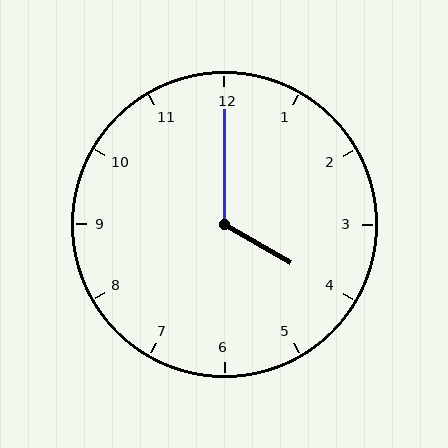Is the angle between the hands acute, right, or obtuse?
It is obtuse.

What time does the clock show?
4:00.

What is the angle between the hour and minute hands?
Approximately 120 degrees.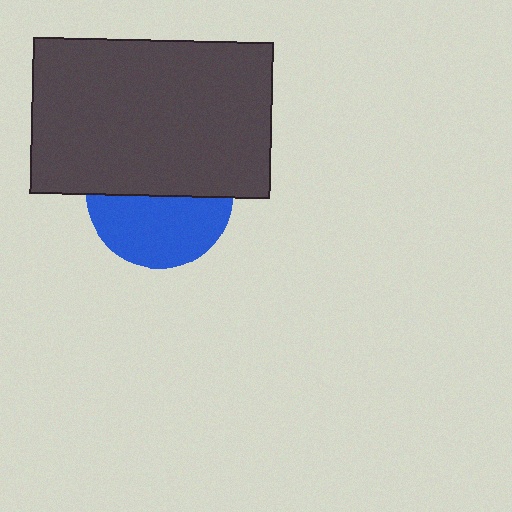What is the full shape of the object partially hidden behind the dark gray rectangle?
The partially hidden object is a blue circle.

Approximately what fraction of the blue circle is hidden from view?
Roughly 52% of the blue circle is hidden behind the dark gray rectangle.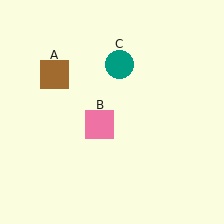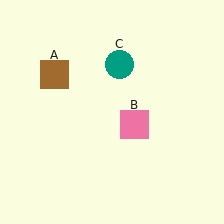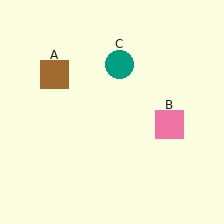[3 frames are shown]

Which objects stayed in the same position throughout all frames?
Brown square (object A) and teal circle (object C) remained stationary.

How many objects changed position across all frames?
1 object changed position: pink square (object B).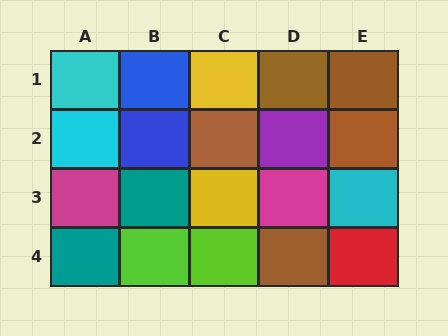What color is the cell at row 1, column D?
Brown.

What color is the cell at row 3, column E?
Cyan.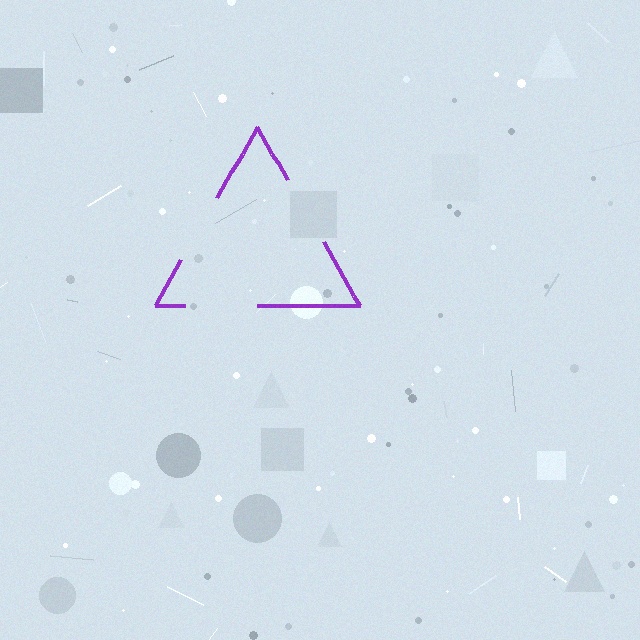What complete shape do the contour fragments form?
The contour fragments form a triangle.